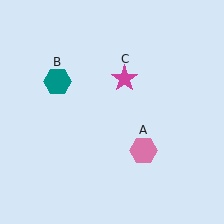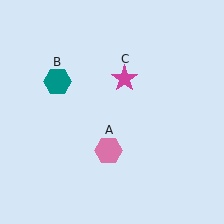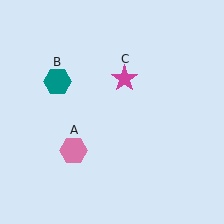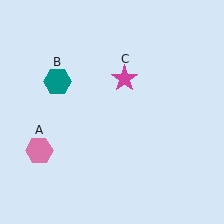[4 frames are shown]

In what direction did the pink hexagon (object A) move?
The pink hexagon (object A) moved left.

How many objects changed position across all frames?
1 object changed position: pink hexagon (object A).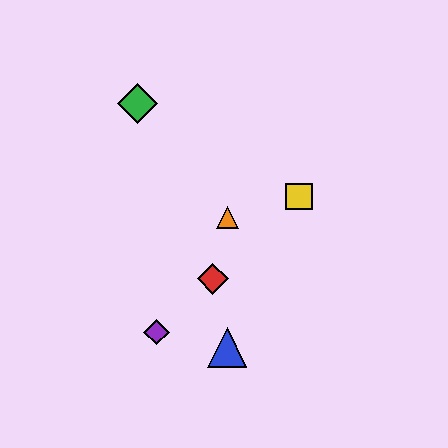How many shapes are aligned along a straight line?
3 shapes (the red diamond, the yellow square, the purple diamond) are aligned along a straight line.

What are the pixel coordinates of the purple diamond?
The purple diamond is at (157, 332).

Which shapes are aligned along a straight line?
The red diamond, the yellow square, the purple diamond are aligned along a straight line.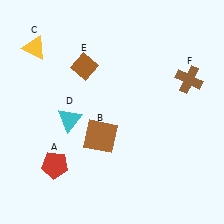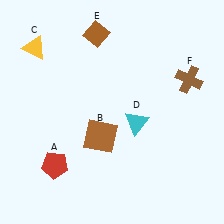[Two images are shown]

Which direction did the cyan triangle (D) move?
The cyan triangle (D) moved right.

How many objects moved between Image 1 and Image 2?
2 objects moved between the two images.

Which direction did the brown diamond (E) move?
The brown diamond (E) moved up.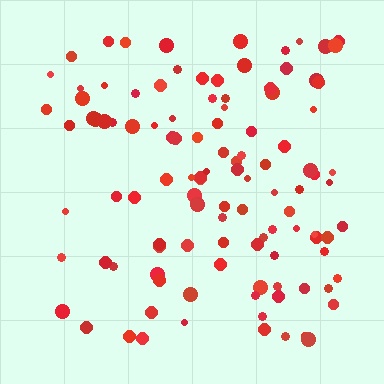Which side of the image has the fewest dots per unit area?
The left.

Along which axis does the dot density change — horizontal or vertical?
Horizontal.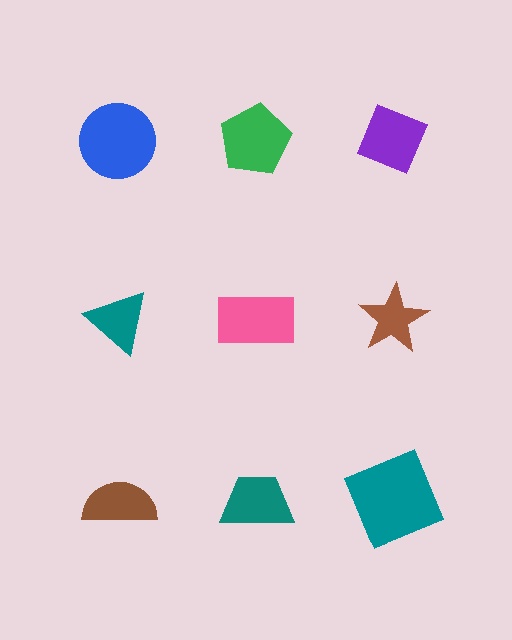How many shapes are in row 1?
3 shapes.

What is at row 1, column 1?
A blue circle.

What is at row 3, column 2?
A teal trapezoid.